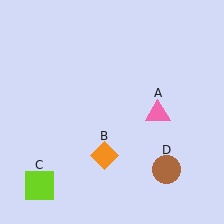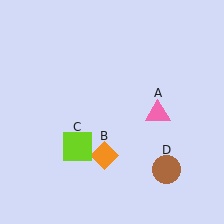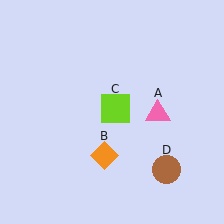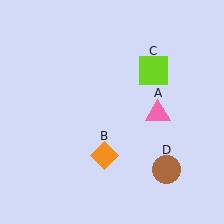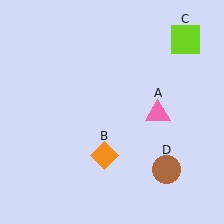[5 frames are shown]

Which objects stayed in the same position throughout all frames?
Pink triangle (object A) and orange diamond (object B) and brown circle (object D) remained stationary.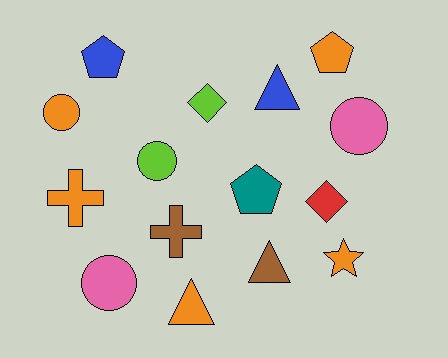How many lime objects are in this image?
There are 2 lime objects.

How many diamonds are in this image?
There are 2 diamonds.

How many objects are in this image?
There are 15 objects.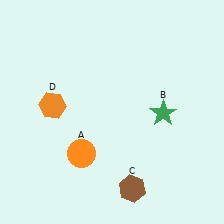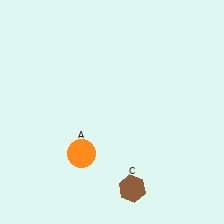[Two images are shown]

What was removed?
The green star (B), the orange hexagon (D) were removed in Image 2.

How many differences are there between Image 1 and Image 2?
There are 2 differences between the two images.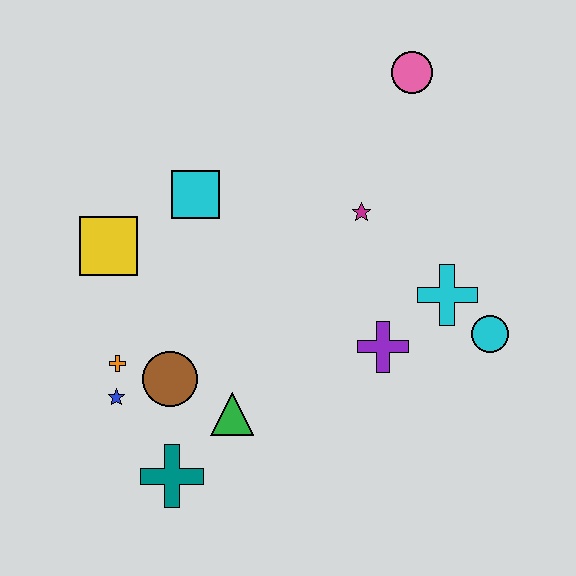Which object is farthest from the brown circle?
The pink circle is farthest from the brown circle.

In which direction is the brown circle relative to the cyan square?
The brown circle is below the cyan square.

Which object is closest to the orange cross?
The blue star is closest to the orange cross.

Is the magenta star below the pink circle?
Yes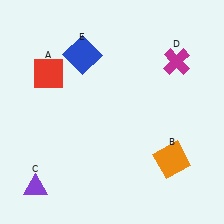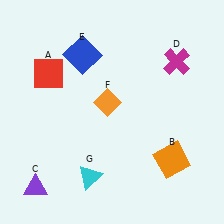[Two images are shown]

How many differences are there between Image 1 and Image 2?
There are 2 differences between the two images.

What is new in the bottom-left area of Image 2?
A cyan triangle (G) was added in the bottom-left area of Image 2.